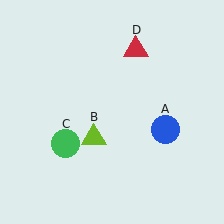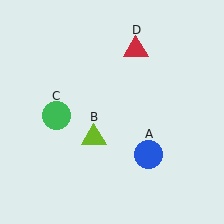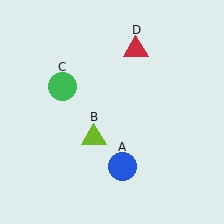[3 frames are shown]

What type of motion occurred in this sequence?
The blue circle (object A), green circle (object C) rotated clockwise around the center of the scene.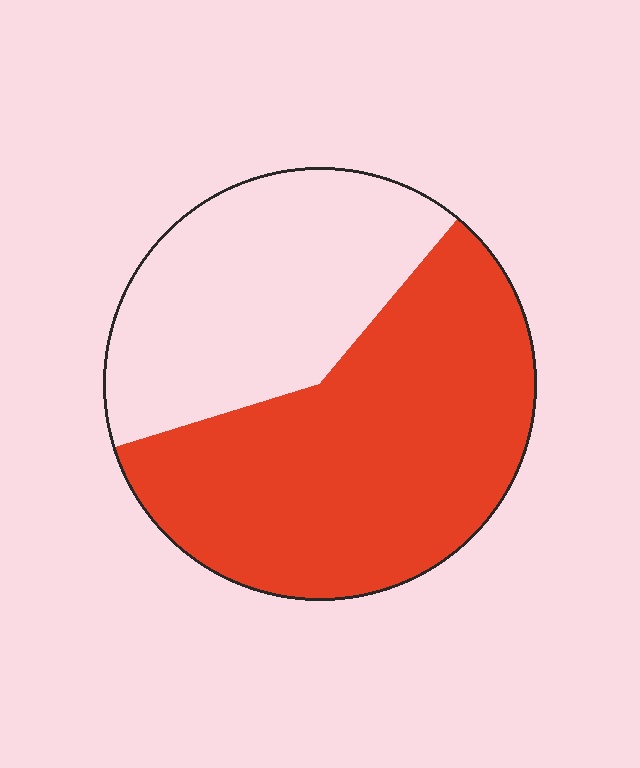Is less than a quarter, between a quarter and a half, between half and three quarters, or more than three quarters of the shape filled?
Between half and three quarters.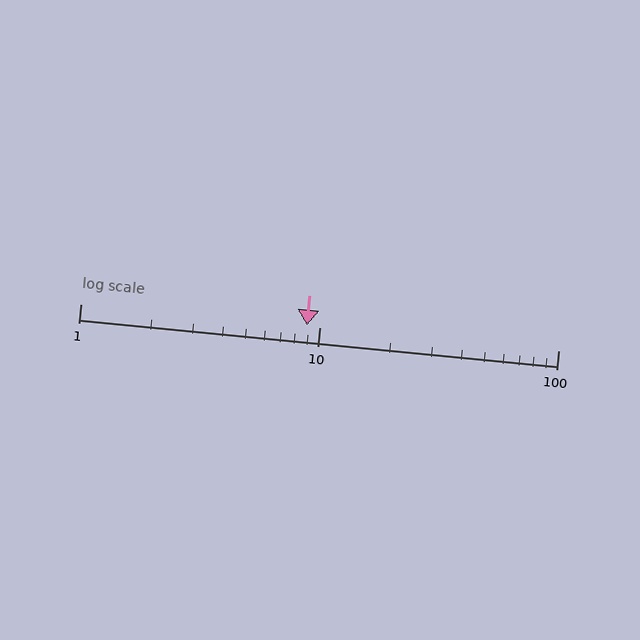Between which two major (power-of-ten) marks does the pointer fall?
The pointer is between 1 and 10.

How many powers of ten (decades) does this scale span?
The scale spans 2 decades, from 1 to 100.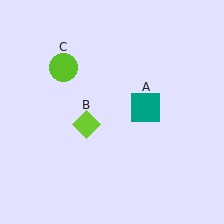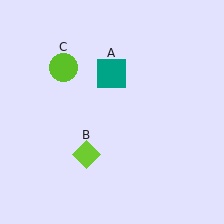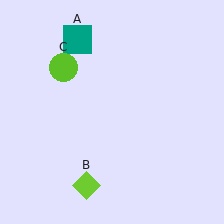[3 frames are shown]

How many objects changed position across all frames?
2 objects changed position: teal square (object A), lime diamond (object B).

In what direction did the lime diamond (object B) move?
The lime diamond (object B) moved down.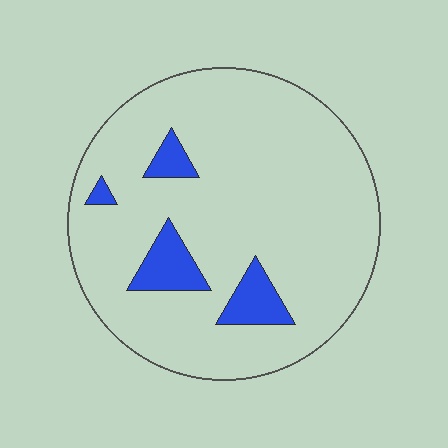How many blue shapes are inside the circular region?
4.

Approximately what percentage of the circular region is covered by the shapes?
Approximately 10%.